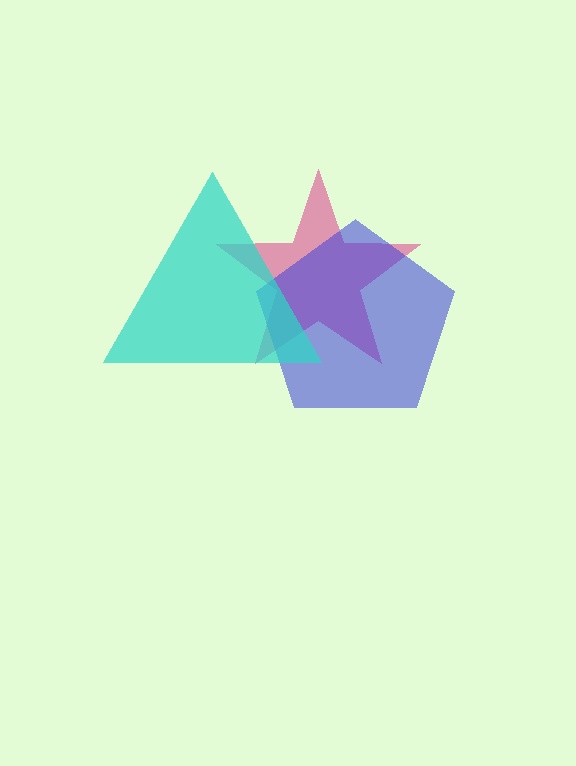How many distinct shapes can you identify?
There are 3 distinct shapes: a pink star, a blue pentagon, a cyan triangle.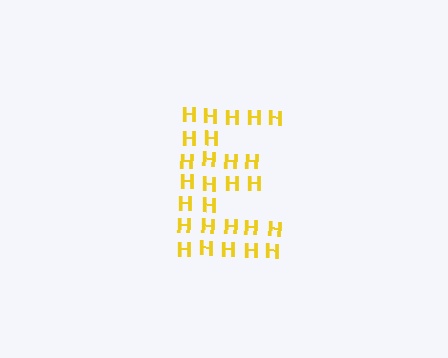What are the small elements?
The small elements are letter H's.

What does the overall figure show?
The overall figure shows the letter E.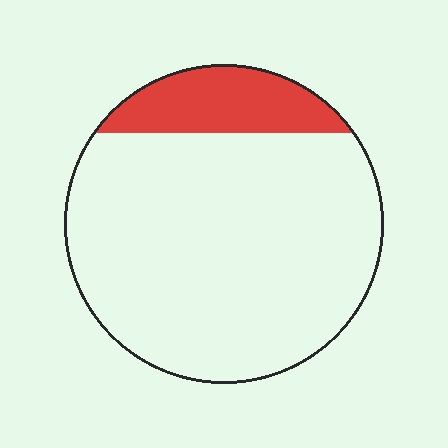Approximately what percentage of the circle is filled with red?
Approximately 15%.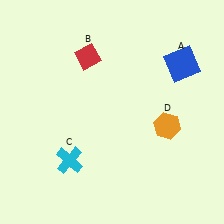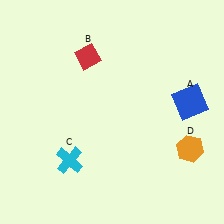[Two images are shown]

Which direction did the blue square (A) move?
The blue square (A) moved down.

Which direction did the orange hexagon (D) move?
The orange hexagon (D) moved right.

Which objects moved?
The objects that moved are: the blue square (A), the orange hexagon (D).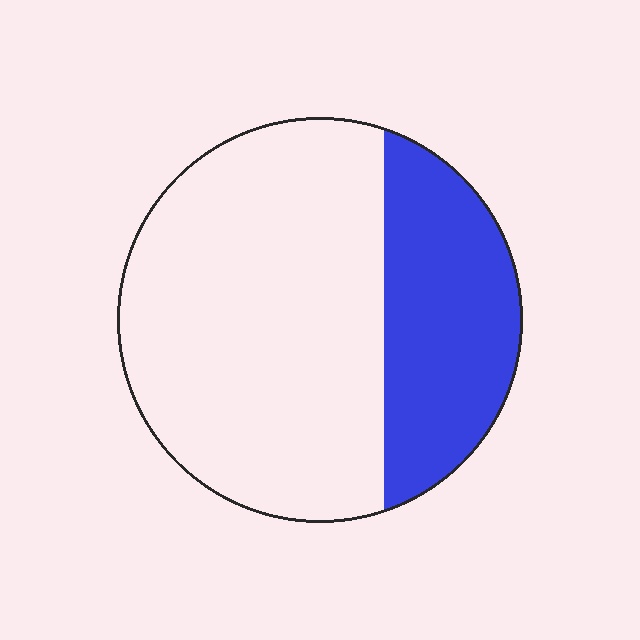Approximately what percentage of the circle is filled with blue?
Approximately 30%.